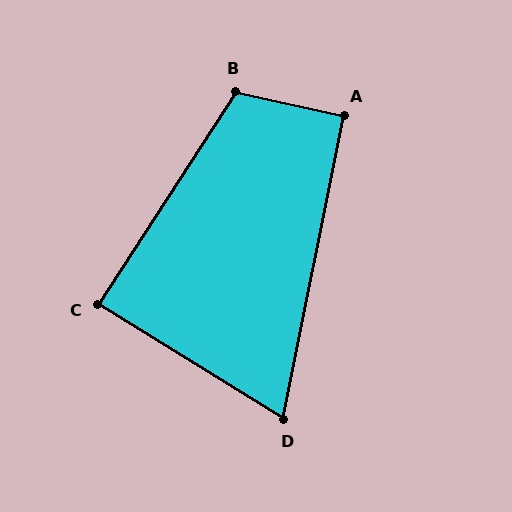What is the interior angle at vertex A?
Approximately 91 degrees (approximately right).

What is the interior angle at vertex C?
Approximately 89 degrees (approximately right).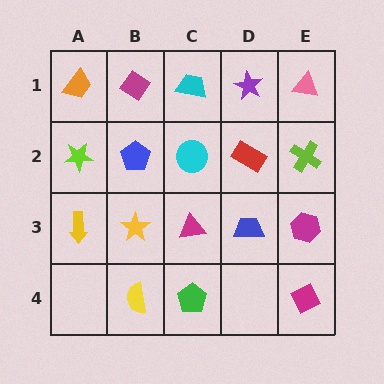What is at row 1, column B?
A magenta diamond.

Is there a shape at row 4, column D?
No, that cell is empty.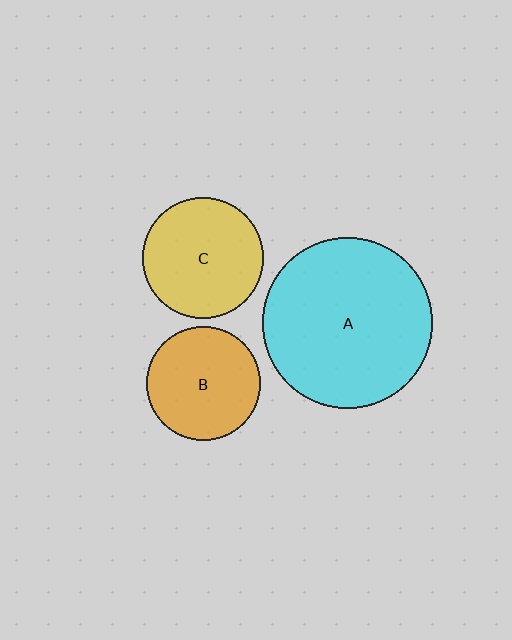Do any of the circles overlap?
No, none of the circles overlap.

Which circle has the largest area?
Circle A (cyan).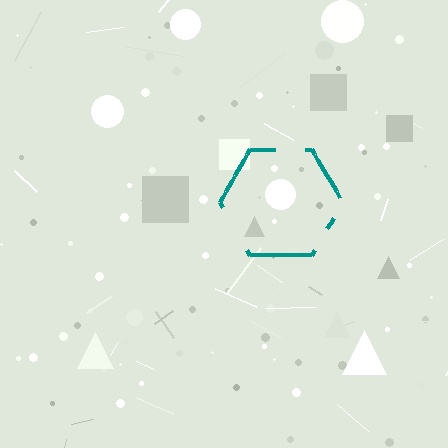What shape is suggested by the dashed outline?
The dashed outline suggests a hexagon.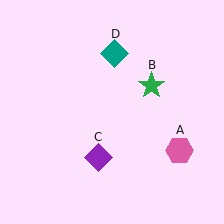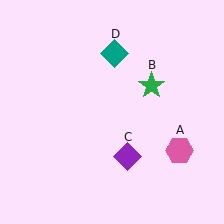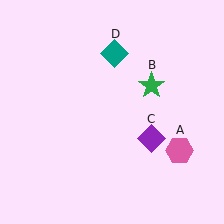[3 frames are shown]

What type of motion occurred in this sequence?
The purple diamond (object C) rotated counterclockwise around the center of the scene.